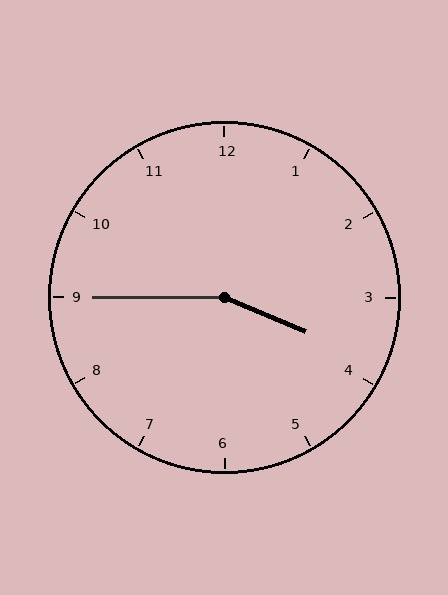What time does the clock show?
3:45.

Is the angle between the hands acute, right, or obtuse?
It is obtuse.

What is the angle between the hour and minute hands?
Approximately 158 degrees.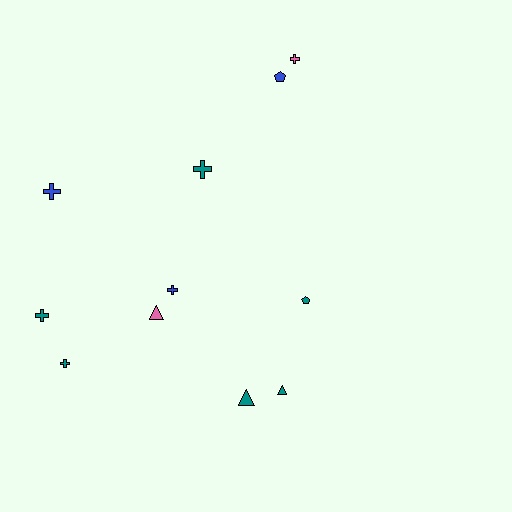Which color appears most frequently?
Teal, with 6 objects.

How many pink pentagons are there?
There are no pink pentagons.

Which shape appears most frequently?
Cross, with 6 objects.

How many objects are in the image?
There are 11 objects.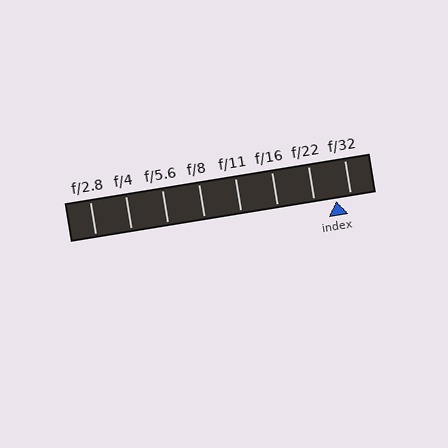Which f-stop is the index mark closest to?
The index mark is closest to f/32.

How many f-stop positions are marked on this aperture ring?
There are 8 f-stop positions marked.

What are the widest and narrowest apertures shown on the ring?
The widest aperture shown is f/2.8 and the narrowest is f/32.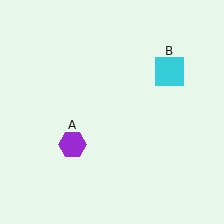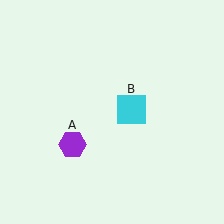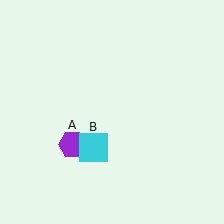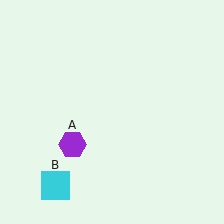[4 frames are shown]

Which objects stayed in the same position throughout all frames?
Purple hexagon (object A) remained stationary.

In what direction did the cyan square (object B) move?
The cyan square (object B) moved down and to the left.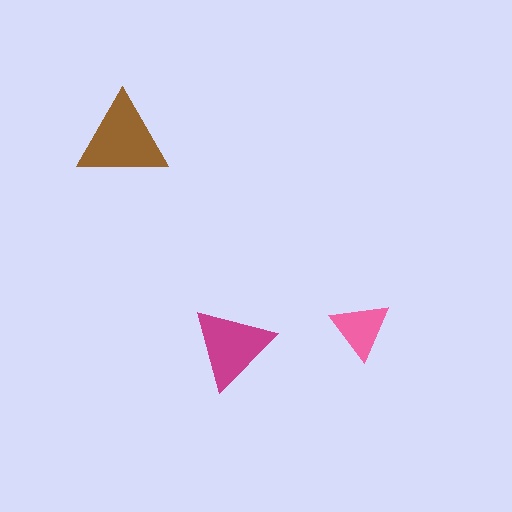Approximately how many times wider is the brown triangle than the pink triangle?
About 1.5 times wider.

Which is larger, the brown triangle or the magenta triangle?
The brown one.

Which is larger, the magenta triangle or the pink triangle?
The magenta one.